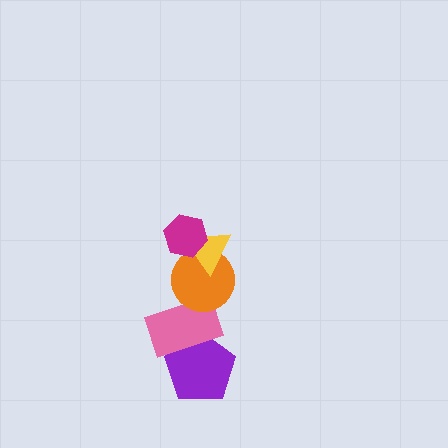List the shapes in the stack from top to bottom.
From top to bottom: the magenta hexagon, the yellow triangle, the orange circle, the pink rectangle, the purple pentagon.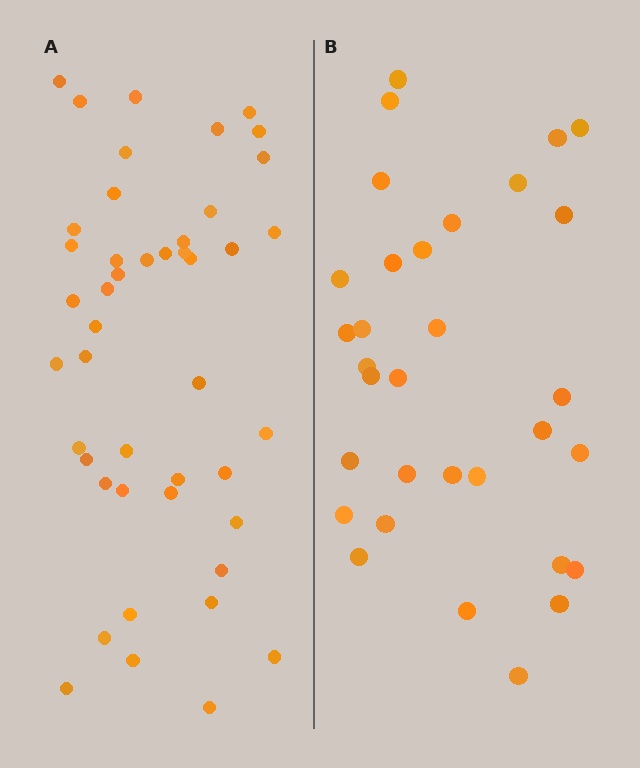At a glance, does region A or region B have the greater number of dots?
Region A (the left region) has more dots.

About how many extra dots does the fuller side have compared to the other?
Region A has approximately 15 more dots than region B.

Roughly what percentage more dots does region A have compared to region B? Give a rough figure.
About 40% more.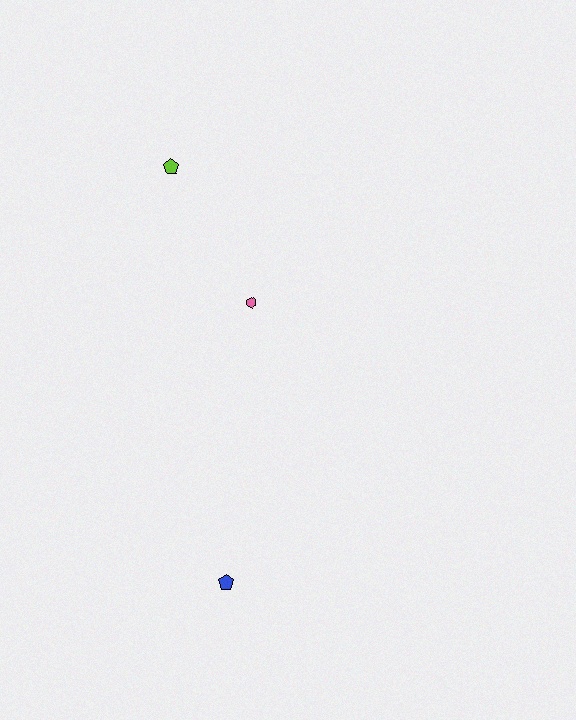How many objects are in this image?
There are 3 objects.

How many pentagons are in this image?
There are 2 pentagons.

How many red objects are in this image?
There are no red objects.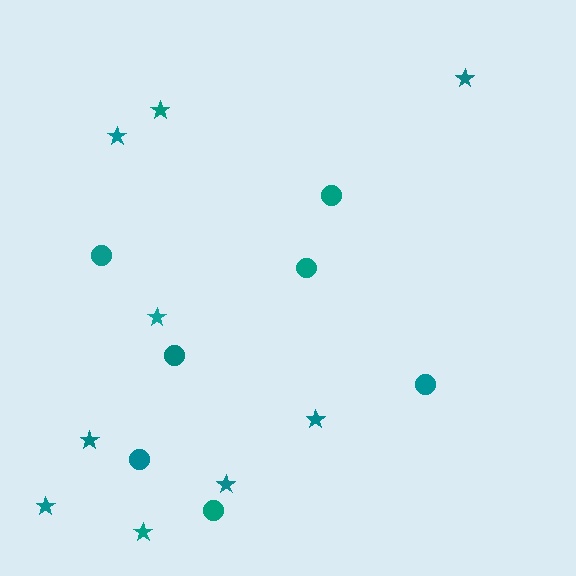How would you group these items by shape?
There are 2 groups: one group of circles (7) and one group of stars (9).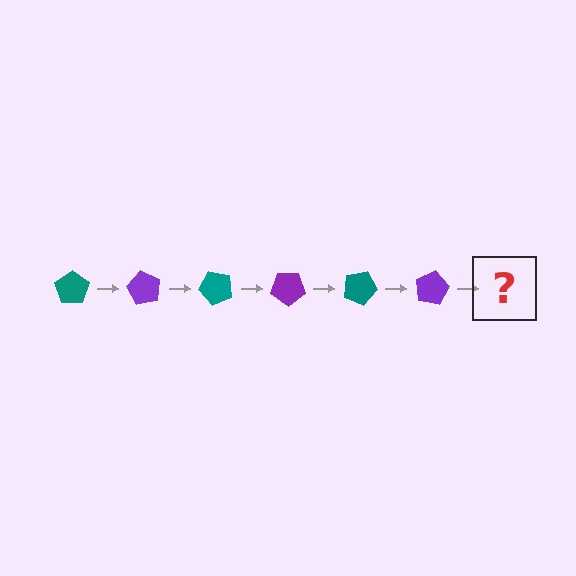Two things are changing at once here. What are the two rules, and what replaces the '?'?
The two rules are that it rotates 60 degrees each step and the color cycles through teal and purple. The '?' should be a teal pentagon, rotated 360 degrees from the start.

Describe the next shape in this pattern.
It should be a teal pentagon, rotated 360 degrees from the start.